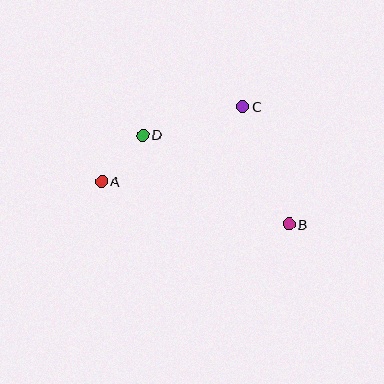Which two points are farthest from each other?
Points A and B are farthest from each other.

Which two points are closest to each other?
Points A and D are closest to each other.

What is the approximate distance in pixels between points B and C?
The distance between B and C is approximately 126 pixels.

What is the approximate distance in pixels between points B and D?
The distance between B and D is approximately 171 pixels.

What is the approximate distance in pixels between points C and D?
The distance between C and D is approximately 104 pixels.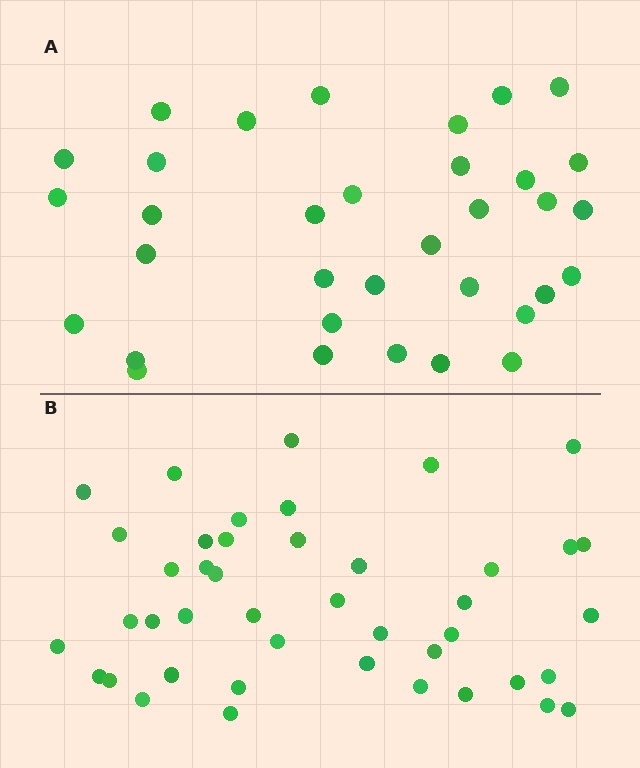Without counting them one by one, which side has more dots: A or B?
Region B (the bottom region) has more dots.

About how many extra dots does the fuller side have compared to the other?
Region B has roughly 8 or so more dots than region A.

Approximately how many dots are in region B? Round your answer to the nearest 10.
About 40 dots. (The exact count is 43, which rounds to 40.)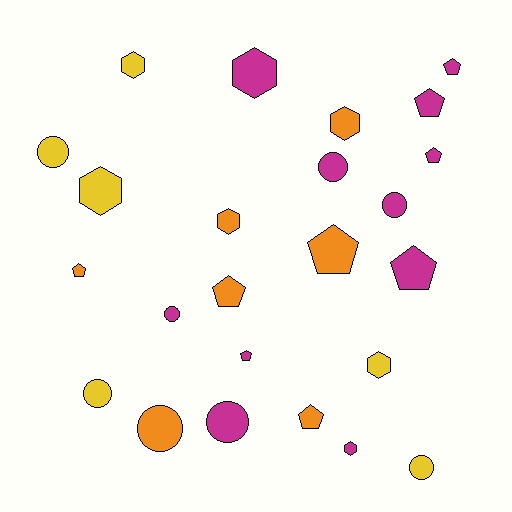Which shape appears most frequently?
Pentagon, with 9 objects.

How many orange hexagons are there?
There are 2 orange hexagons.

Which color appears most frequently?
Magenta, with 11 objects.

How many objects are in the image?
There are 24 objects.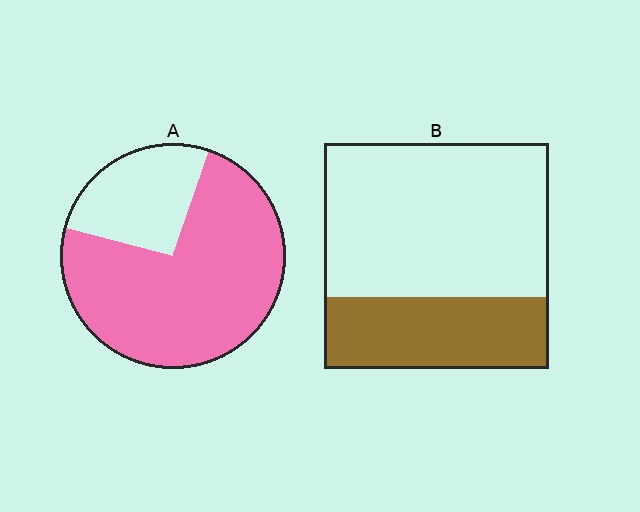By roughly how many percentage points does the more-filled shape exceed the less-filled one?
By roughly 40 percentage points (A over B).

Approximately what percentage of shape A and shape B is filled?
A is approximately 75% and B is approximately 30%.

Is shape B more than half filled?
No.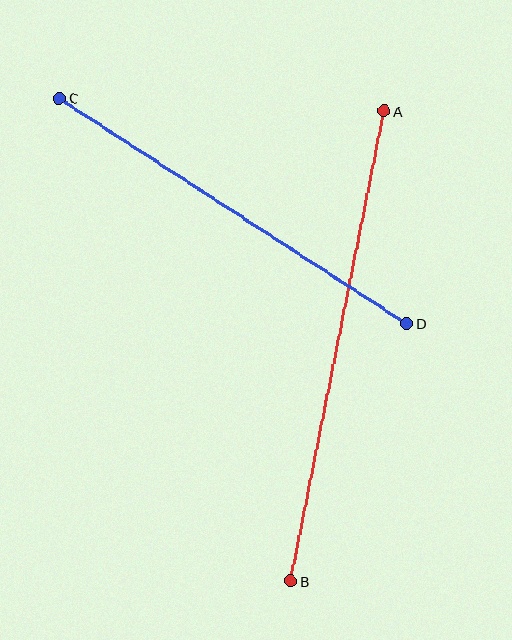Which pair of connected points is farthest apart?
Points A and B are farthest apart.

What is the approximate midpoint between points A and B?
The midpoint is at approximately (337, 346) pixels.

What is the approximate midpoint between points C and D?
The midpoint is at approximately (233, 211) pixels.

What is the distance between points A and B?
The distance is approximately 479 pixels.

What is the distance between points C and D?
The distance is approximately 414 pixels.